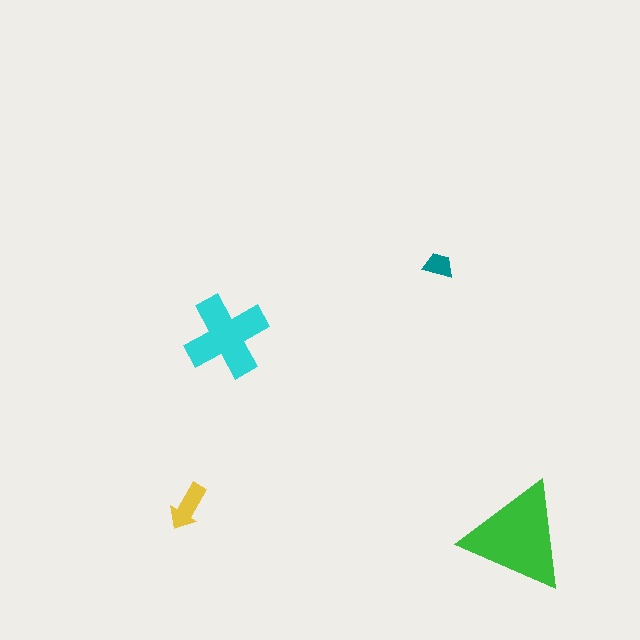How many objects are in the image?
There are 4 objects in the image.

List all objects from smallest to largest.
The teal trapezoid, the yellow arrow, the cyan cross, the green triangle.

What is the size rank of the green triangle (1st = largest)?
1st.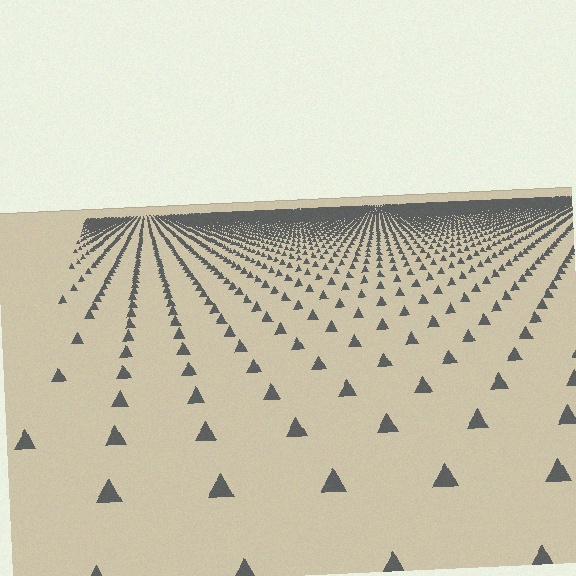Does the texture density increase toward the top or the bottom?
Density increases toward the top.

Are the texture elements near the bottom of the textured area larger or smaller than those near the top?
Larger. Near the bottom, elements are closer to the viewer and appear at a bigger on-screen size.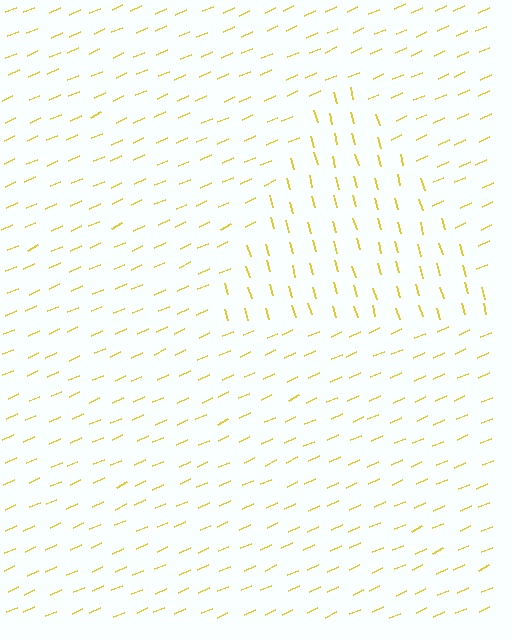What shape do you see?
I see a triangle.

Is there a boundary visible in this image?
Yes, there is a texture boundary formed by a change in line orientation.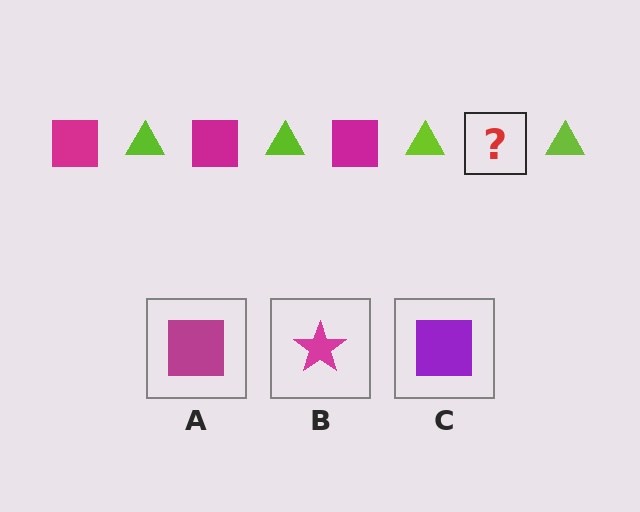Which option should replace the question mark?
Option A.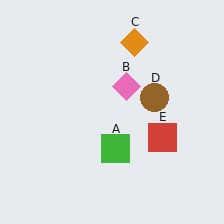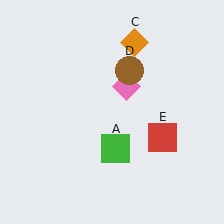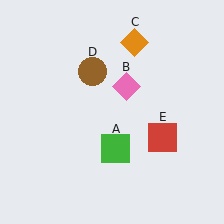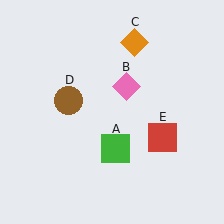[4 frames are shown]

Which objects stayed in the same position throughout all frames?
Green square (object A) and pink diamond (object B) and orange diamond (object C) and red square (object E) remained stationary.